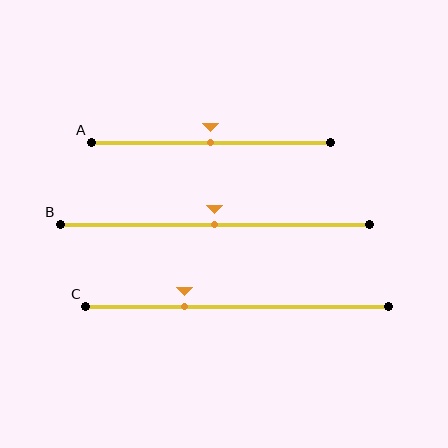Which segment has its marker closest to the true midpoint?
Segment A has its marker closest to the true midpoint.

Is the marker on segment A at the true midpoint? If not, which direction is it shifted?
Yes, the marker on segment A is at the true midpoint.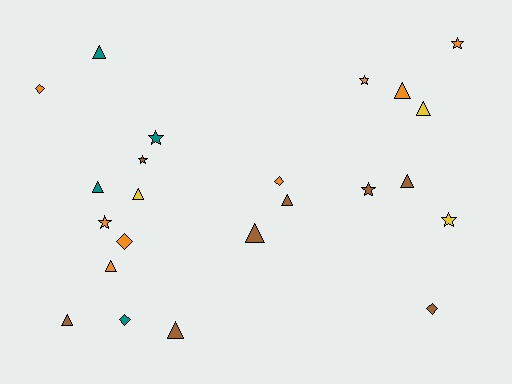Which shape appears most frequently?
Triangle, with 11 objects.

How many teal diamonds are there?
There is 1 teal diamond.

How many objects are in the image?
There are 23 objects.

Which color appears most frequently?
Orange, with 8 objects.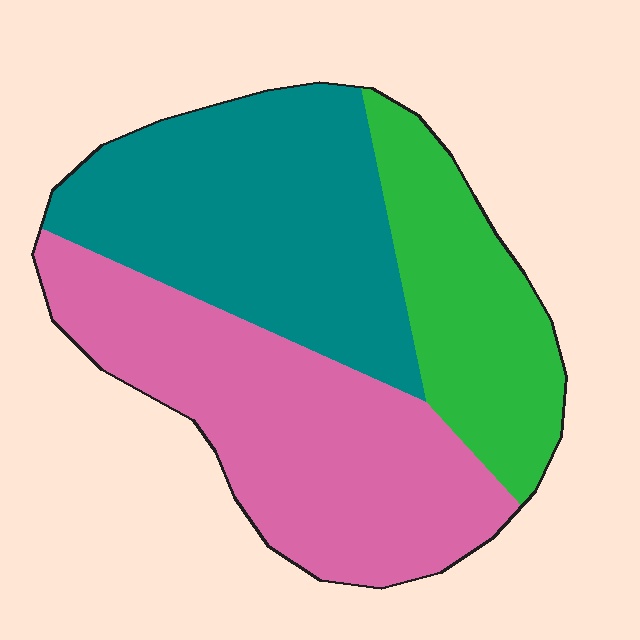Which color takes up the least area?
Green, at roughly 25%.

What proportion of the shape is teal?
Teal takes up about three eighths (3/8) of the shape.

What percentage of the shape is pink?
Pink covers 40% of the shape.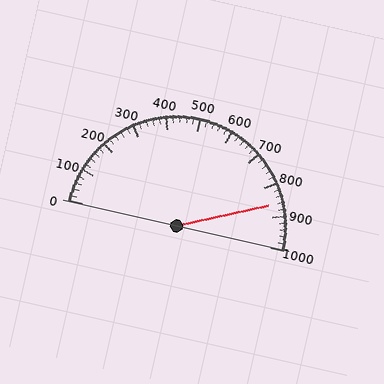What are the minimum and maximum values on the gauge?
The gauge ranges from 0 to 1000.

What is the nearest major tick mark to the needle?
The nearest major tick mark is 900.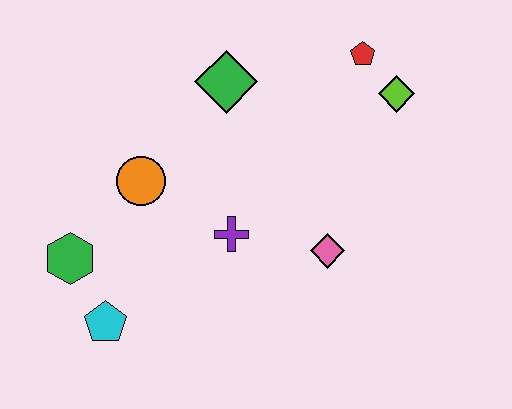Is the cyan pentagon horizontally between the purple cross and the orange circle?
No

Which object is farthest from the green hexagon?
The lime diamond is farthest from the green hexagon.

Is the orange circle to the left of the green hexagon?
No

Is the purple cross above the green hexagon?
Yes